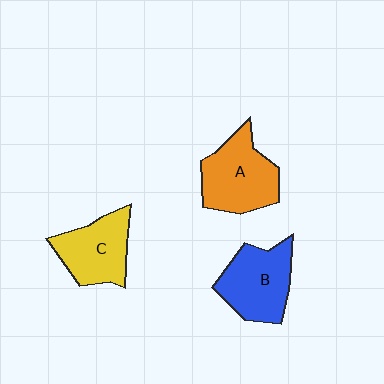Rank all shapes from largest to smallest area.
From largest to smallest: A (orange), B (blue), C (yellow).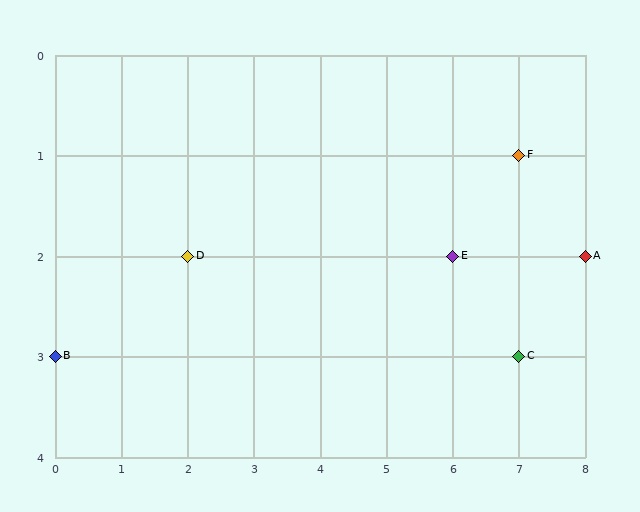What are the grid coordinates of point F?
Point F is at grid coordinates (7, 1).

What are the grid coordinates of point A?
Point A is at grid coordinates (8, 2).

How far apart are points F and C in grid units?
Points F and C are 2 rows apart.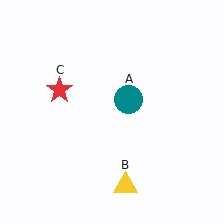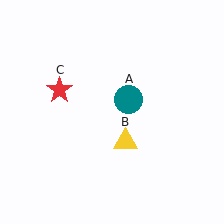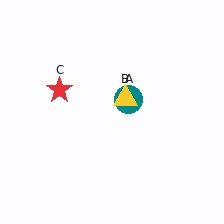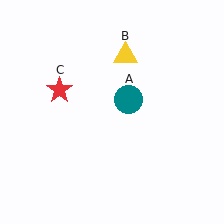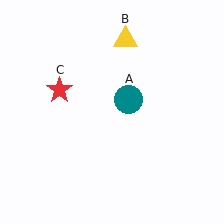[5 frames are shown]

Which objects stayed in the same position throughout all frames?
Teal circle (object A) and red star (object C) remained stationary.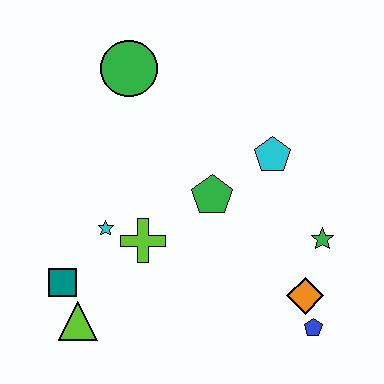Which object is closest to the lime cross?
The cyan star is closest to the lime cross.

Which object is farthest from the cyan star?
The blue pentagon is farthest from the cyan star.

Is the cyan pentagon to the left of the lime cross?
No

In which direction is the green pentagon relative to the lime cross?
The green pentagon is to the right of the lime cross.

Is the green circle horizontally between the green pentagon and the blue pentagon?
No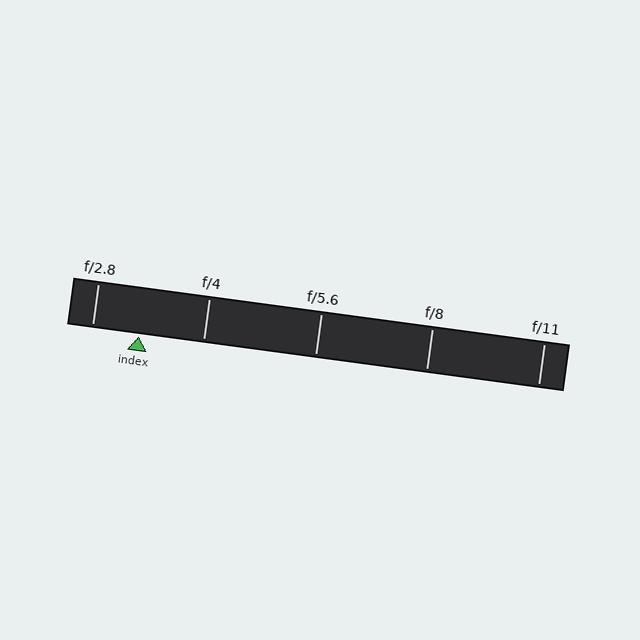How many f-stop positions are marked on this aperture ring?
There are 5 f-stop positions marked.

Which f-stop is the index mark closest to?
The index mark is closest to f/2.8.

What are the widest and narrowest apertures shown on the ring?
The widest aperture shown is f/2.8 and the narrowest is f/11.